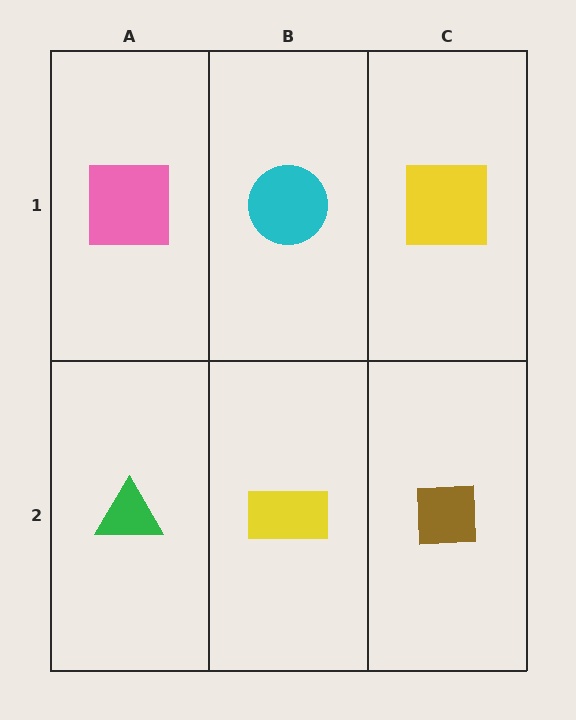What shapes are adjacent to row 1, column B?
A yellow rectangle (row 2, column B), a pink square (row 1, column A), a yellow square (row 1, column C).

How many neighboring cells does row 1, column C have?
2.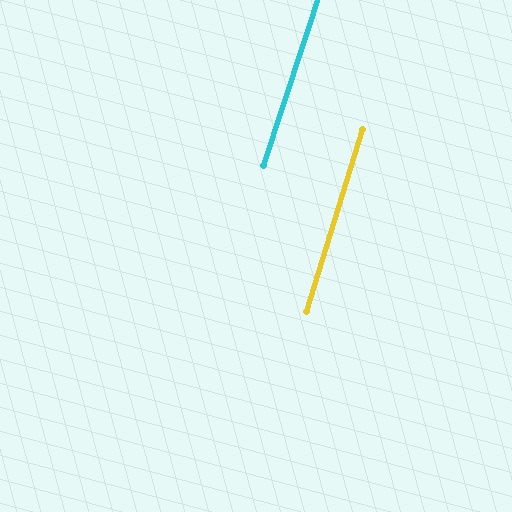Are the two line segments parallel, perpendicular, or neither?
Parallel — their directions differ by only 0.9°.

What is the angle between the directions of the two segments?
Approximately 1 degree.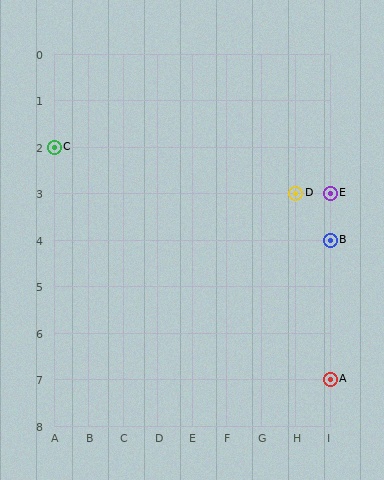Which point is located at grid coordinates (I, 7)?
Point A is at (I, 7).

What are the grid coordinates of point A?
Point A is at grid coordinates (I, 7).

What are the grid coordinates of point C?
Point C is at grid coordinates (A, 2).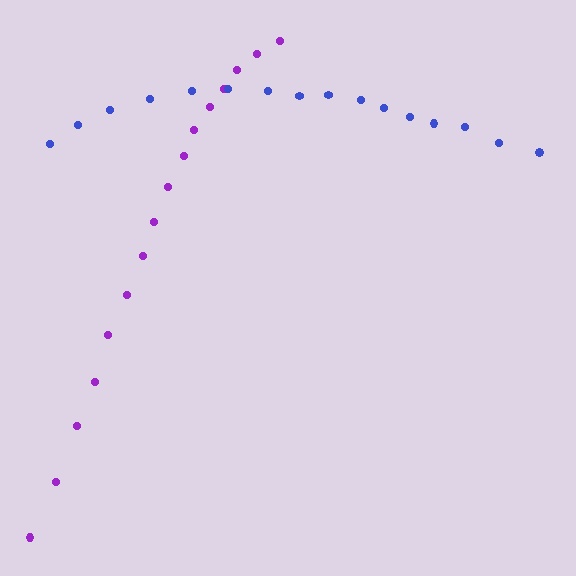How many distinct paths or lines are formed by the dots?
There are 2 distinct paths.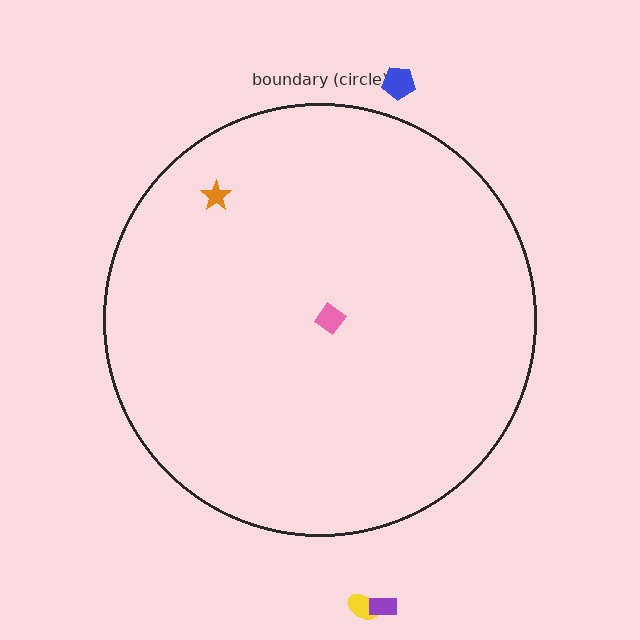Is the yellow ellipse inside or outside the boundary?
Outside.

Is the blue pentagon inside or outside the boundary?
Outside.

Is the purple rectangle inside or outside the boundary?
Outside.